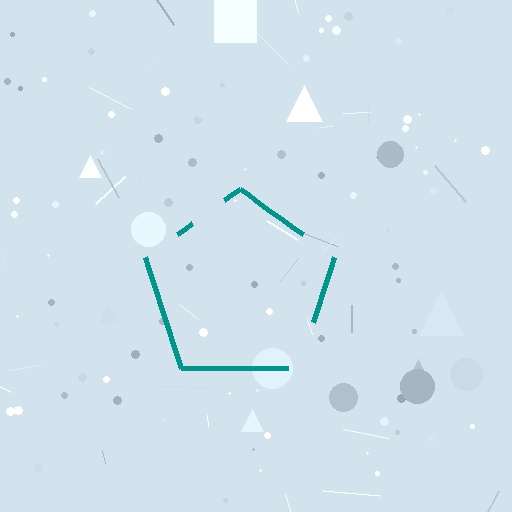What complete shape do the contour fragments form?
The contour fragments form a pentagon.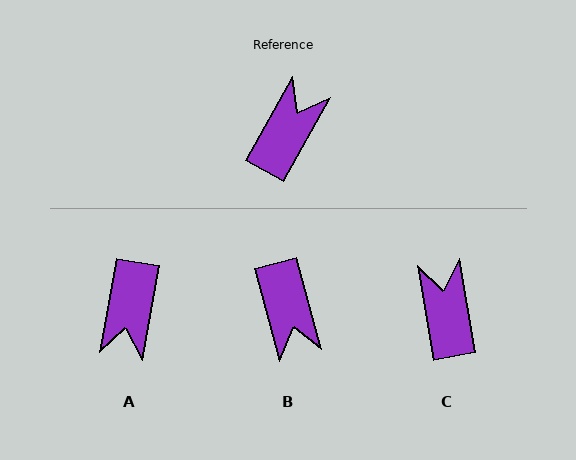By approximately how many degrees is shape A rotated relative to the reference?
Approximately 161 degrees clockwise.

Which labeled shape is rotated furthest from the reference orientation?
A, about 161 degrees away.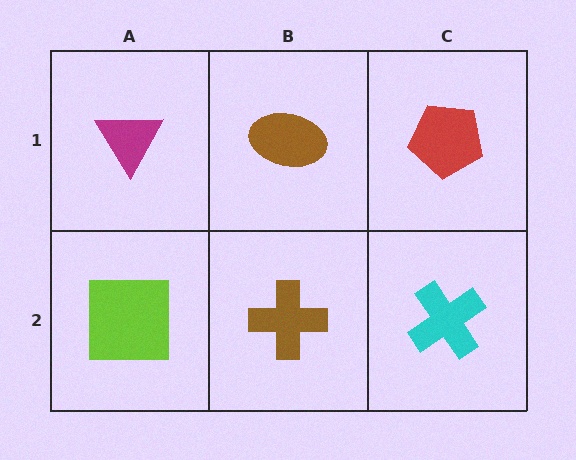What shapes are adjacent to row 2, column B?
A brown ellipse (row 1, column B), a lime square (row 2, column A), a cyan cross (row 2, column C).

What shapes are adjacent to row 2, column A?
A magenta triangle (row 1, column A), a brown cross (row 2, column B).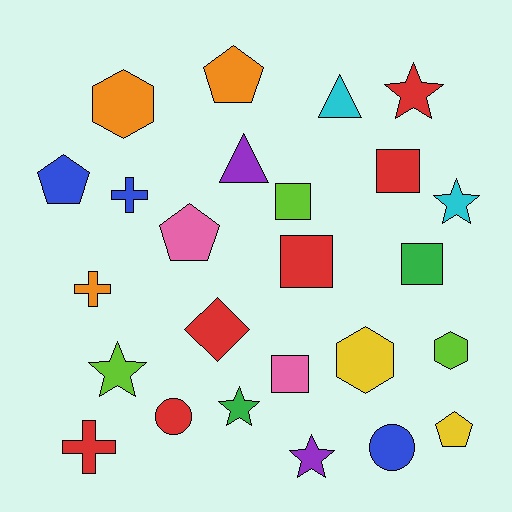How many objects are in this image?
There are 25 objects.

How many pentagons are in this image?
There are 4 pentagons.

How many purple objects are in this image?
There are 2 purple objects.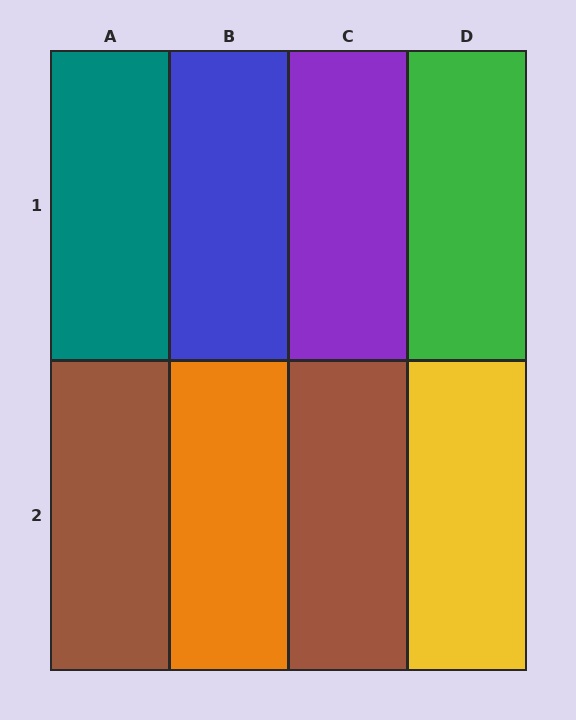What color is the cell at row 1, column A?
Teal.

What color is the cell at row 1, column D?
Green.